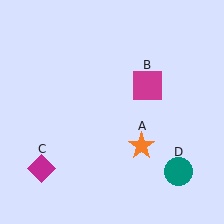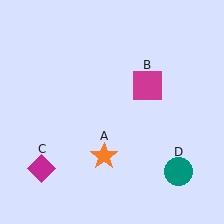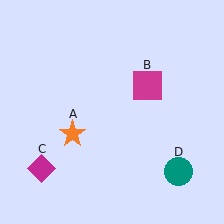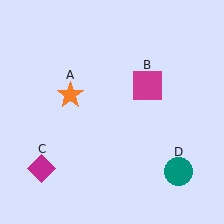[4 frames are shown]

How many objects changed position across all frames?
1 object changed position: orange star (object A).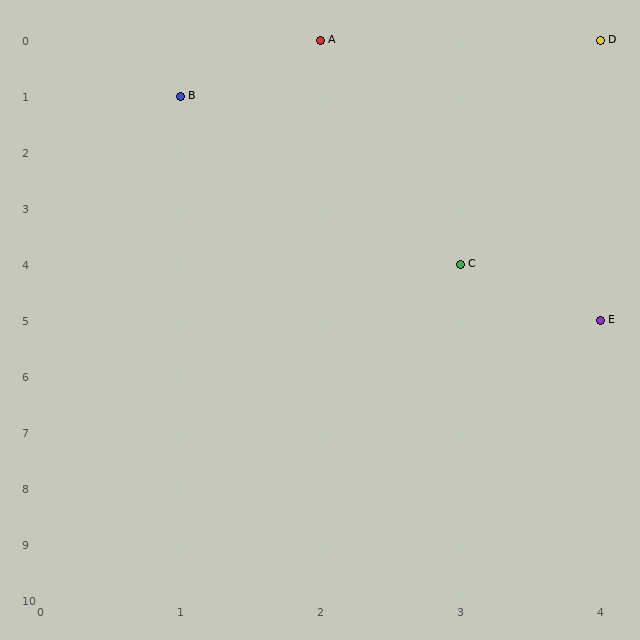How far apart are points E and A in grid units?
Points E and A are 2 columns and 5 rows apart (about 5.4 grid units diagonally).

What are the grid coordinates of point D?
Point D is at grid coordinates (4, 0).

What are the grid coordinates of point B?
Point B is at grid coordinates (1, 1).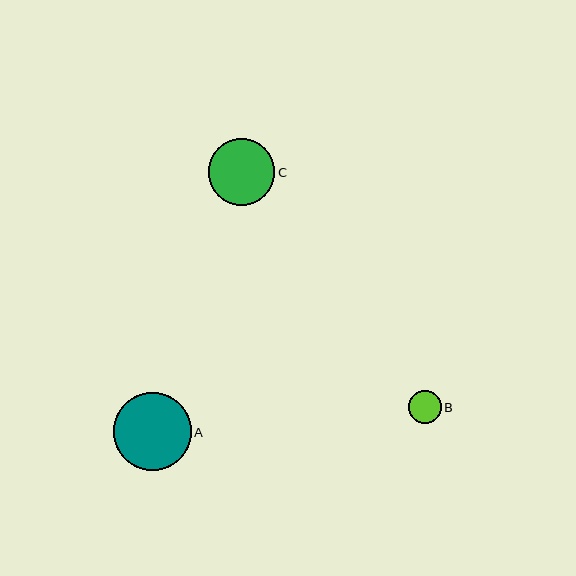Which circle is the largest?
Circle A is the largest with a size of approximately 78 pixels.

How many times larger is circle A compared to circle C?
Circle A is approximately 1.2 times the size of circle C.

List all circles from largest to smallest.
From largest to smallest: A, C, B.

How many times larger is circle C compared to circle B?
Circle C is approximately 2.0 times the size of circle B.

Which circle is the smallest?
Circle B is the smallest with a size of approximately 33 pixels.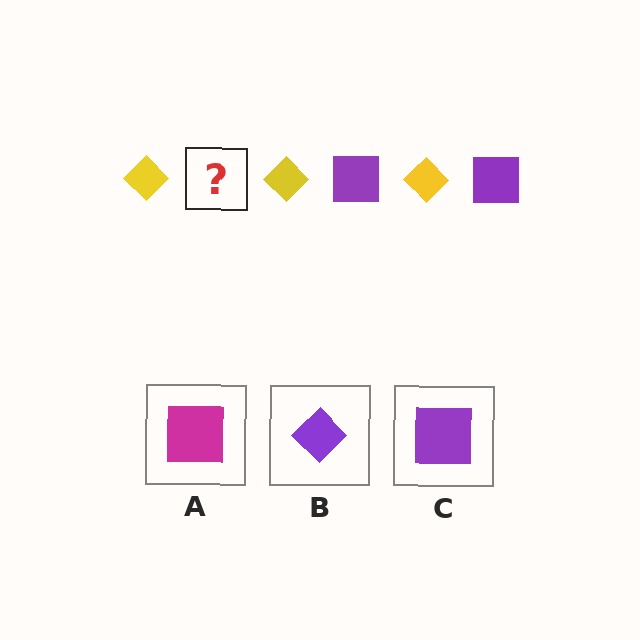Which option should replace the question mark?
Option C.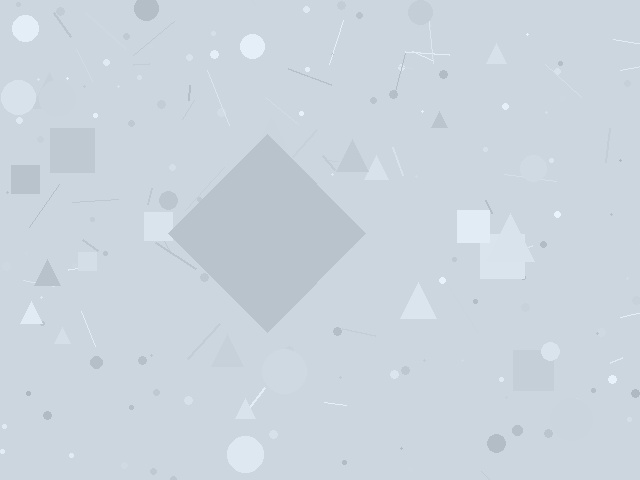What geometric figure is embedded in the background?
A diamond is embedded in the background.